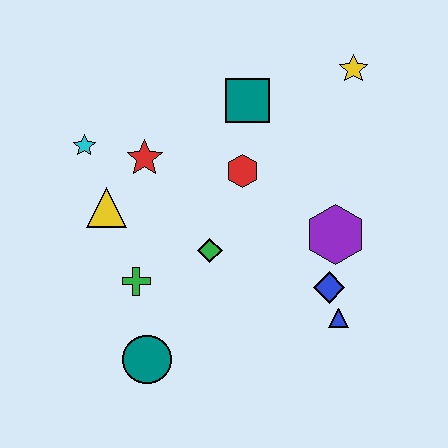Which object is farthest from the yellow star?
The teal circle is farthest from the yellow star.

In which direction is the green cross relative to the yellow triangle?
The green cross is below the yellow triangle.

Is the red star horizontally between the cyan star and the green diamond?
Yes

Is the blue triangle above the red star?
No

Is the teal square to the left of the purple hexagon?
Yes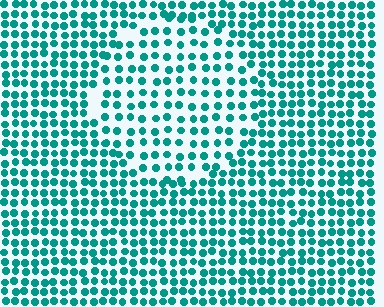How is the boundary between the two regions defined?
The boundary is defined by a change in element density (approximately 1.6x ratio). All elements are the same color, size, and shape.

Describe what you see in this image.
The image contains small teal elements arranged at two different densities. A circle-shaped region is visible where the elements are less densely packed than the surrounding area.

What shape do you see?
I see a circle.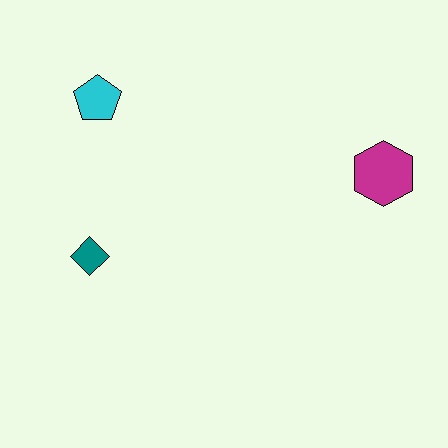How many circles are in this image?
There are no circles.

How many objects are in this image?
There are 3 objects.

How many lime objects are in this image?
There are no lime objects.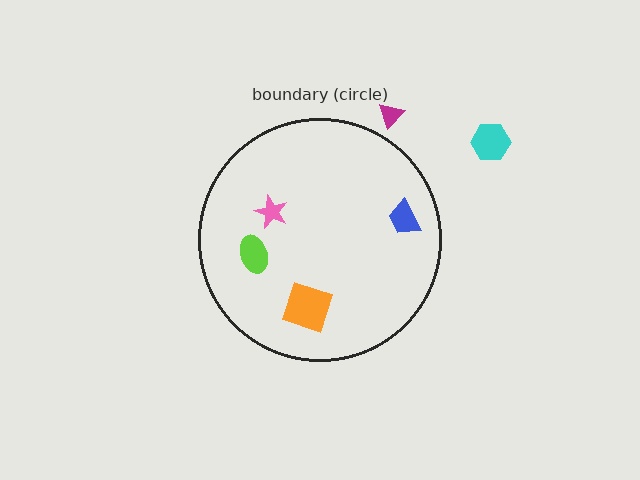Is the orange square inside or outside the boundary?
Inside.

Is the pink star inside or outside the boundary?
Inside.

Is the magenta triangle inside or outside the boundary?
Outside.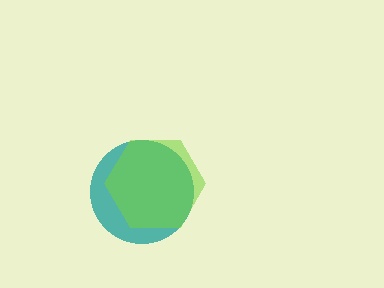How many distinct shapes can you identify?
There are 2 distinct shapes: a teal circle, a lime hexagon.